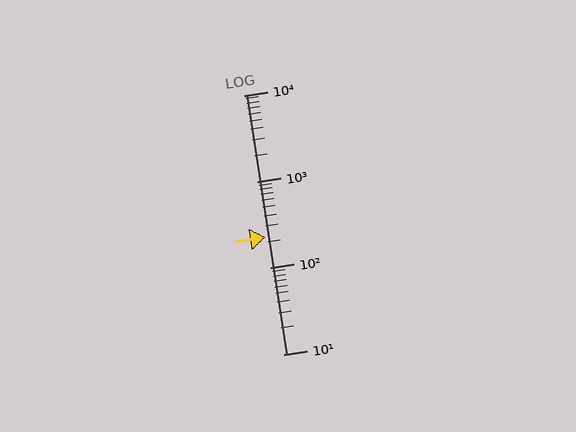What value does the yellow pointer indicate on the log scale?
The pointer indicates approximately 230.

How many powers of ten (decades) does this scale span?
The scale spans 3 decades, from 10 to 10000.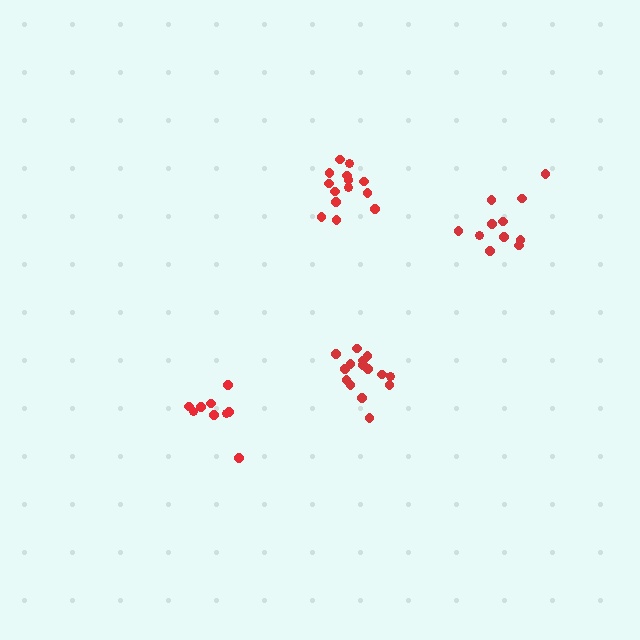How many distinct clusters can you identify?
There are 4 distinct clusters.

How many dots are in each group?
Group 1: 9 dots, Group 2: 14 dots, Group 3: 15 dots, Group 4: 11 dots (49 total).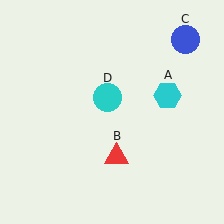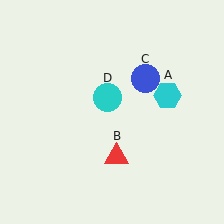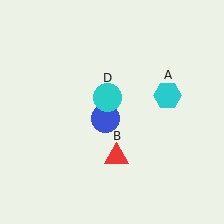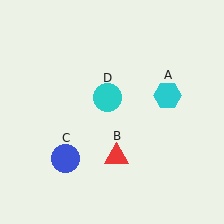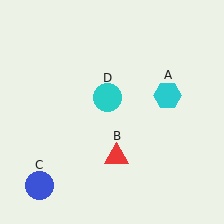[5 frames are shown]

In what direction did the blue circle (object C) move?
The blue circle (object C) moved down and to the left.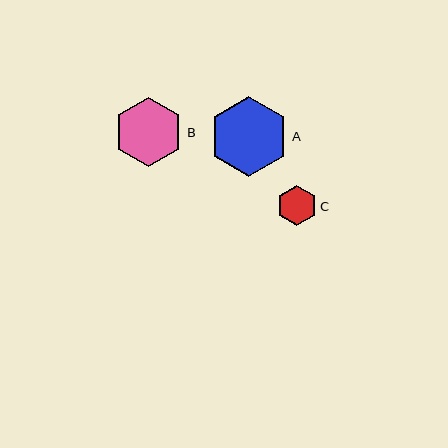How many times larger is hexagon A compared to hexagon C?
Hexagon A is approximately 2.0 times the size of hexagon C.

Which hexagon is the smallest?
Hexagon C is the smallest with a size of approximately 41 pixels.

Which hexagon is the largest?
Hexagon A is the largest with a size of approximately 80 pixels.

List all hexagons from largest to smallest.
From largest to smallest: A, B, C.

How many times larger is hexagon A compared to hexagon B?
Hexagon A is approximately 1.1 times the size of hexagon B.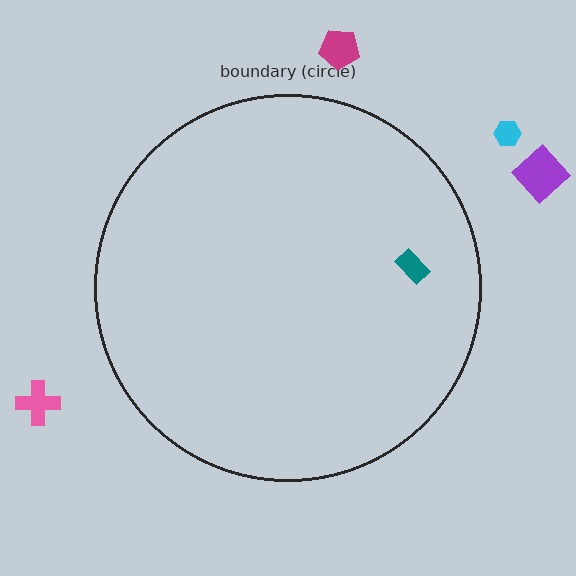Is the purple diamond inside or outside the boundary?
Outside.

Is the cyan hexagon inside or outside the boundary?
Outside.